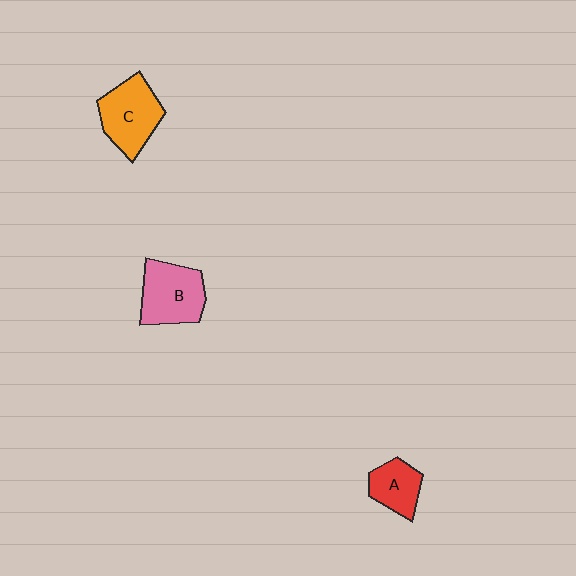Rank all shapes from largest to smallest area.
From largest to smallest: B (pink), C (orange), A (red).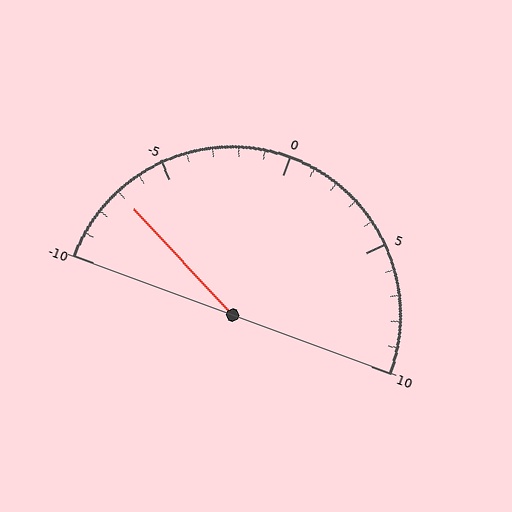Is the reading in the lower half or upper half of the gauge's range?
The reading is in the lower half of the range (-10 to 10).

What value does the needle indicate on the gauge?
The needle indicates approximately -7.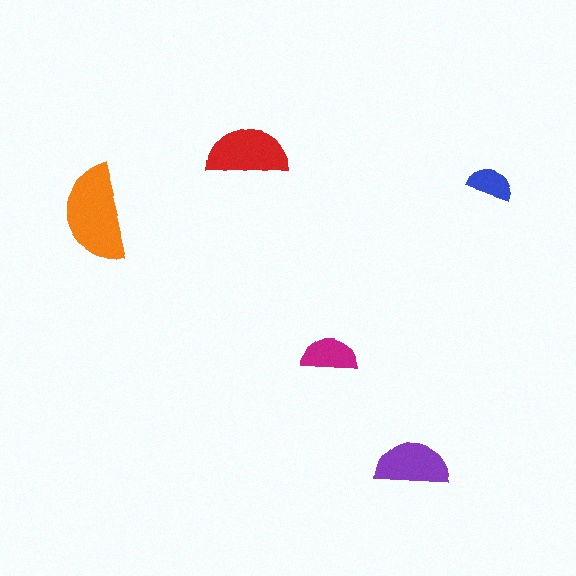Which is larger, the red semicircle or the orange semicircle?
The orange one.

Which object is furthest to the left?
The orange semicircle is leftmost.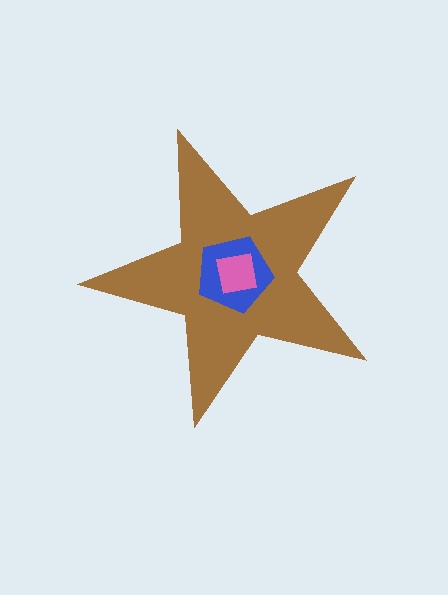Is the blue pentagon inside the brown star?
Yes.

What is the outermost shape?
The brown star.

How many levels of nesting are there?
3.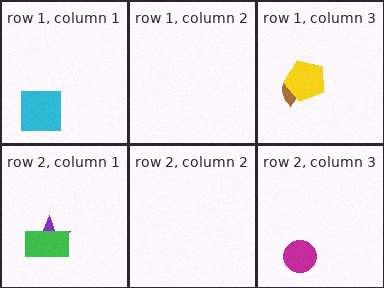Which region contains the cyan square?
The row 1, column 1 region.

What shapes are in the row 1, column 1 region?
The cyan square.